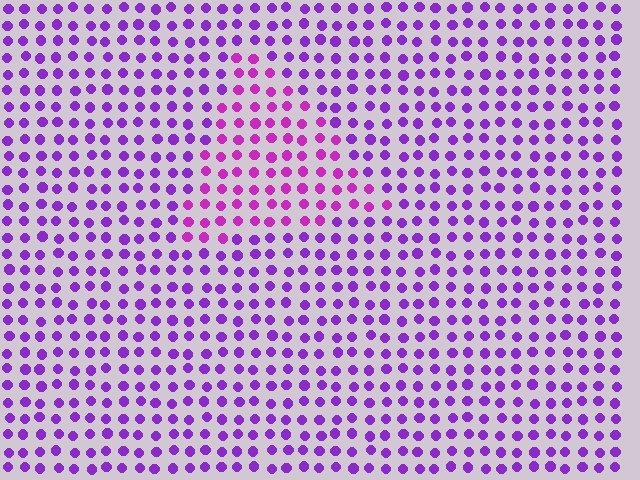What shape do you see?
I see a triangle.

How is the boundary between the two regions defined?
The boundary is defined purely by a slight shift in hue (about 27 degrees). Spacing, size, and orientation are identical on both sides.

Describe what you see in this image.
The image is filled with small purple elements in a uniform arrangement. A triangle-shaped region is visible where the elements are tinted to a slightly different hue, forming a subtle color boundary.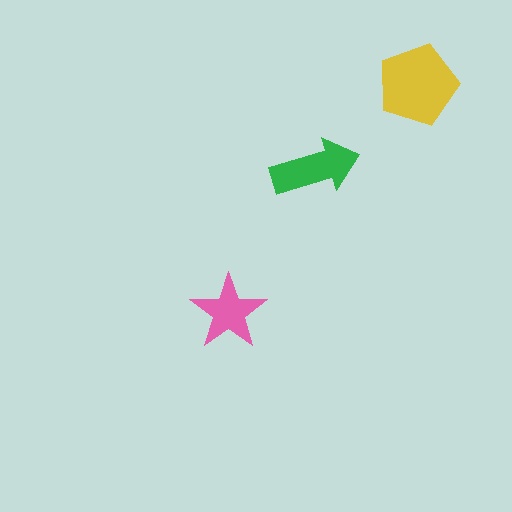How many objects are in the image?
There are 3 objects in the image.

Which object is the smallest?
The pink star.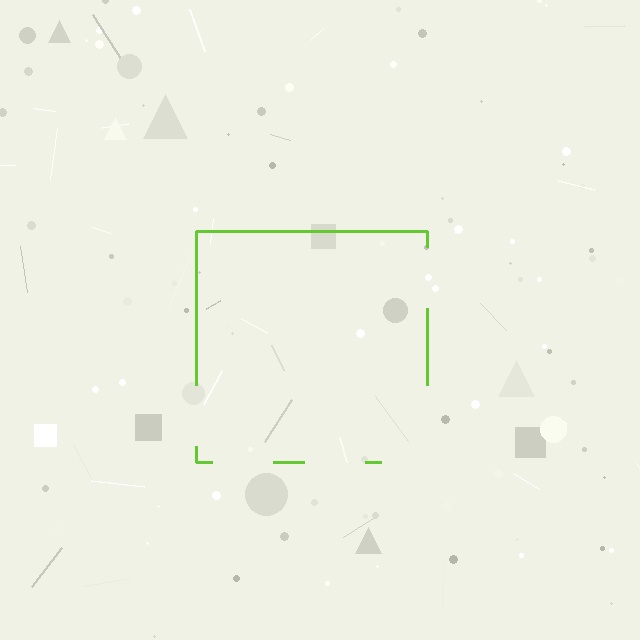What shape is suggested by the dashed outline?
The dashed outline suggests a square.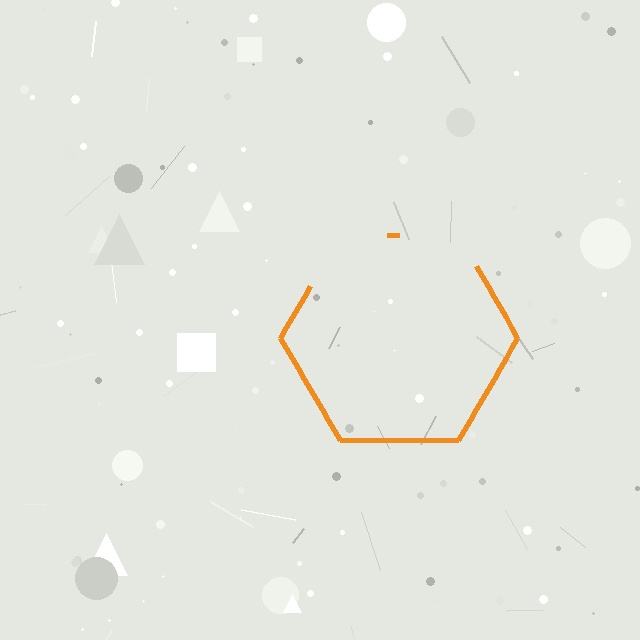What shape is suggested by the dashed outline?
The dashed outline suggests a hexagon.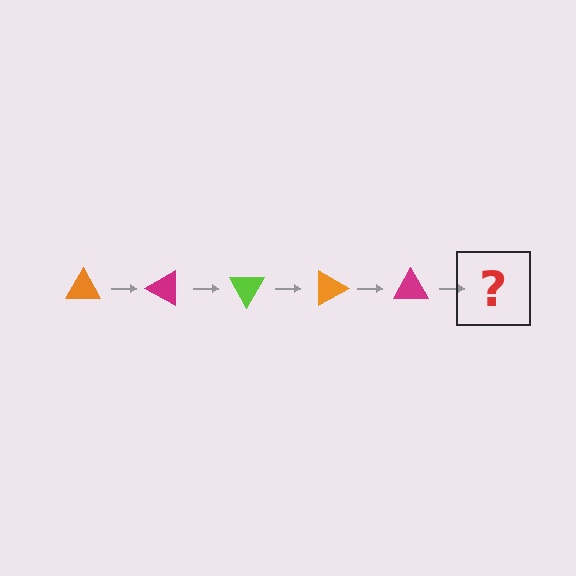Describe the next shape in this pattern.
It should be a lime triangle, rotated 150 degrees from the start.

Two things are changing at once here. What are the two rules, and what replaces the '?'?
The two rules are that it rotates 30 degrees each step and the color cycles through orange, magenta, and lime. The '?' should be a lime triangle, rotated 150 degrees from the start.